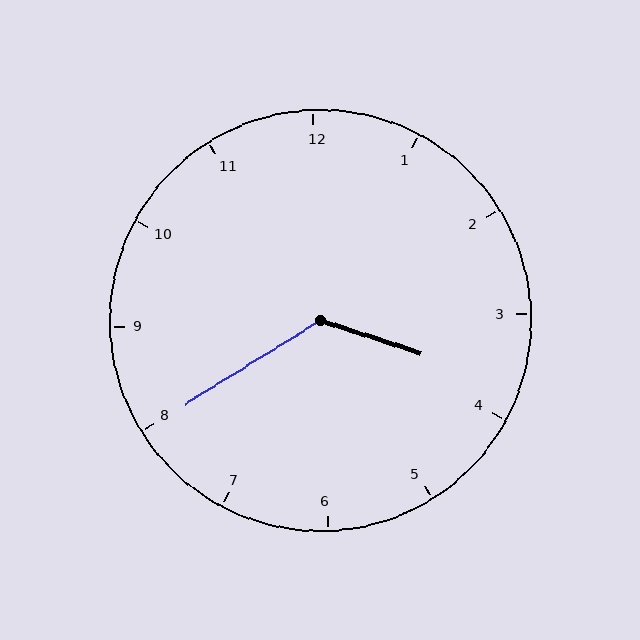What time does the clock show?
3:40.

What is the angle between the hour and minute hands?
Approximately 130 degrees.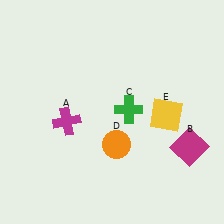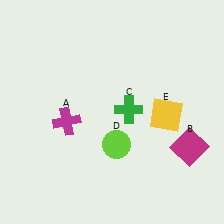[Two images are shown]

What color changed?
The circle (D) changed from orange in Image 1 to lime in Image 2.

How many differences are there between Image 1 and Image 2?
There is 1 difference between the two images.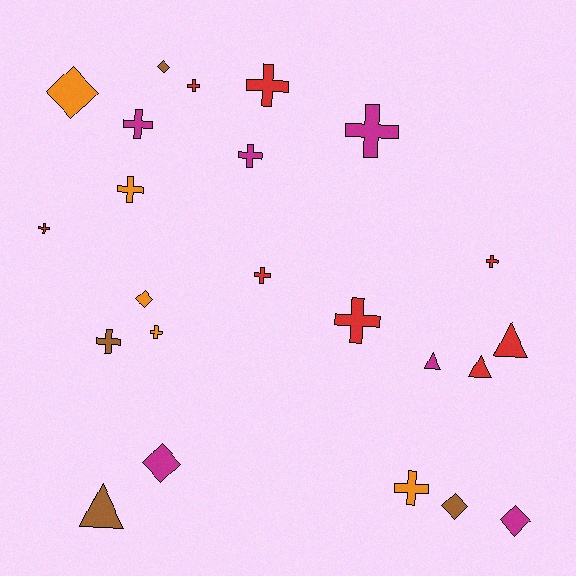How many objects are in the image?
There are 23 objects.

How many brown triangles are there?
There is 1 brown triangle.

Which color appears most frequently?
Red, with 8 objects.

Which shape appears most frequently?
Cross, with 13 objects.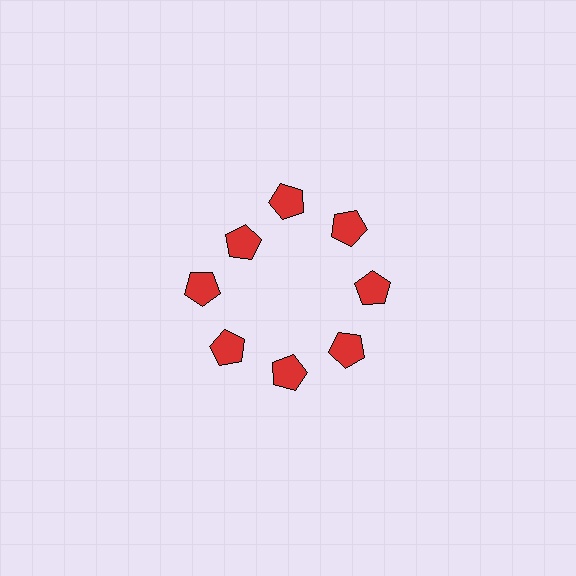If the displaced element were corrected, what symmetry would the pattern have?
It would have 8-fold rotational symmetry — the pattern would map onto itself every 45 degrees.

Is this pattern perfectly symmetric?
No. The 8 red pentagons are arranged in a ring, but one element near the 10 o'clock position is pulled inward toward the center, breaking the 8-fold rotational symmetry.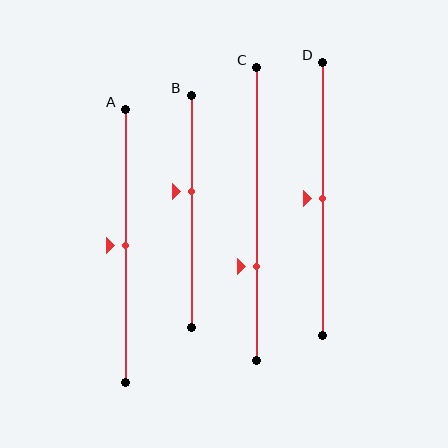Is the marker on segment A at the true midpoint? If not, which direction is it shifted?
Yes, the marker on segment A is at the true midpoint.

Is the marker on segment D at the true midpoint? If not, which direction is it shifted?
Yes, the marker on segment D is at the true midpoint.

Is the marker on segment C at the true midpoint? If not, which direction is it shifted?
No, the marker on segment C is shifted downward by about 18% of the segment length.